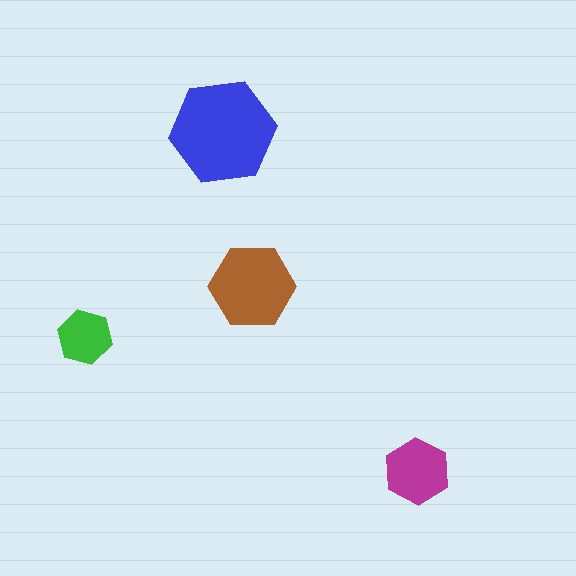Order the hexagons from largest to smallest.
the blue one, the brown one, the magenta one, the green one.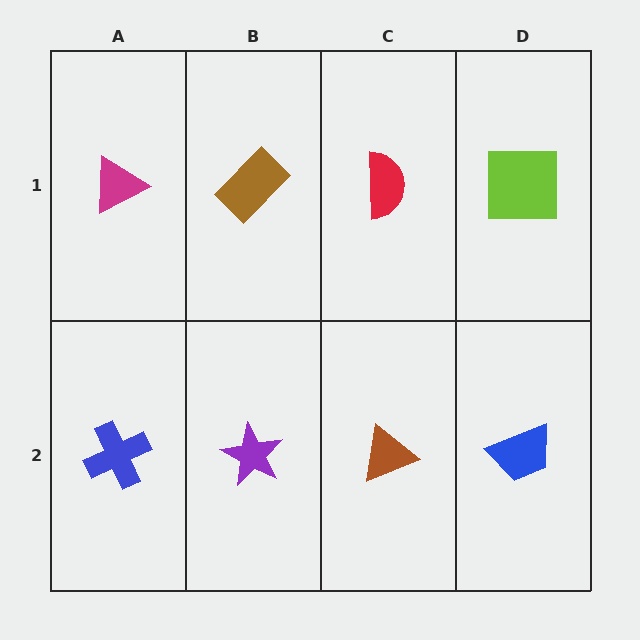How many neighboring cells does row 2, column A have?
2.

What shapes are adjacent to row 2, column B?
A brown rectangle (row 1, column B), a blue cross (row 2, column A), a brown triangle (row 2, column C).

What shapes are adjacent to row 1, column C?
A brown triangle (row 2, column C), a brown rectangle (row 1, column B), a lime square (row 1, column D).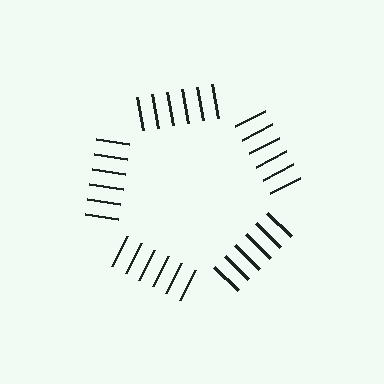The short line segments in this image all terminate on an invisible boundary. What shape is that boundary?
An illusory pentagon — the line segments terminate on its edges but no continuous stroke is drawn.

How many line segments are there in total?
30 — 6 along each of the 5 edges.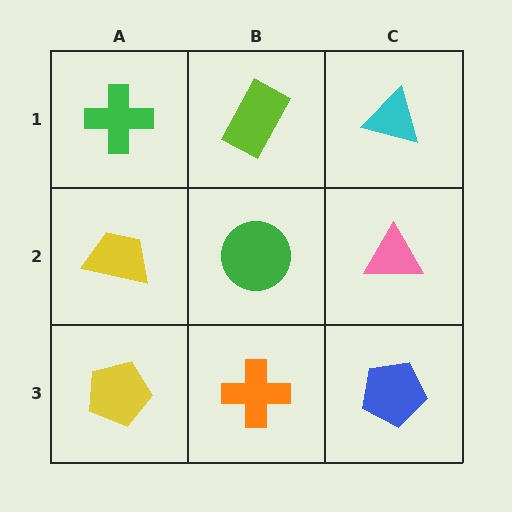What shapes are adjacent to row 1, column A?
A yellow trapezoid (row 2, column A), a lime rectangle (row 1, column B).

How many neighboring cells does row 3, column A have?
2.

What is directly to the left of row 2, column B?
A yellow trapezoid.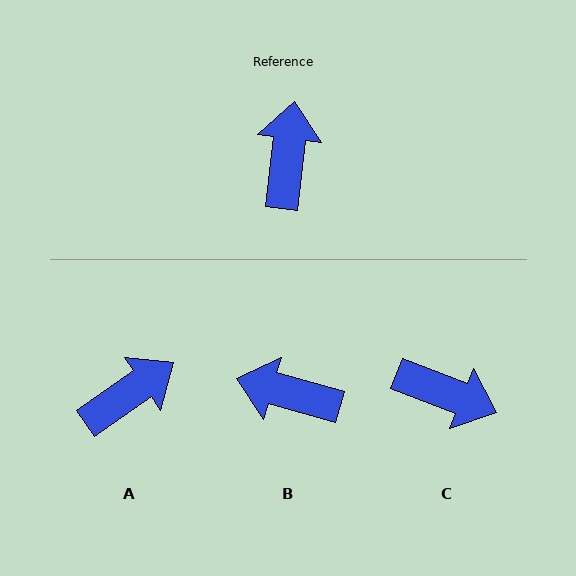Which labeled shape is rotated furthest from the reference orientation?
C, about 104 degrees away.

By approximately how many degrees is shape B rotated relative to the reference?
Approximately 81 degrees counter-clockwise.